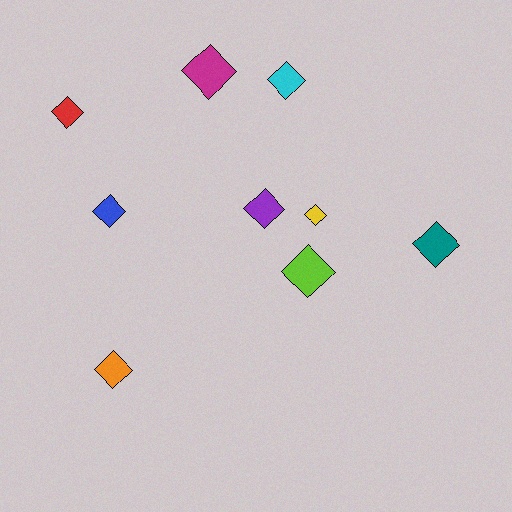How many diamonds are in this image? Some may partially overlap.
There are 9 diamonds.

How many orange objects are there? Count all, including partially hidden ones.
There is 1 orange object.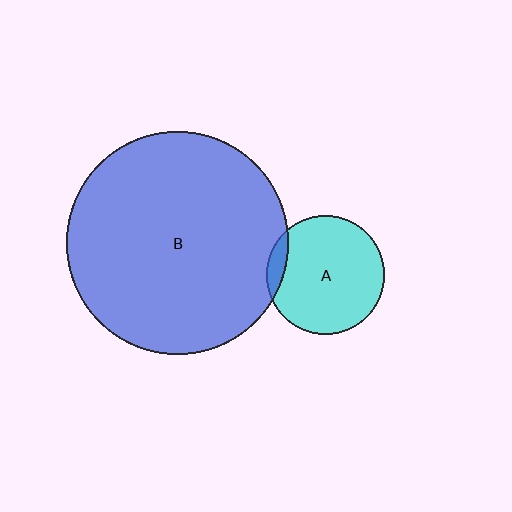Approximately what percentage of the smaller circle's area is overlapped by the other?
Approximately 10%.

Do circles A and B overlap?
Yes.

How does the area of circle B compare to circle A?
Approximately 3.5 times.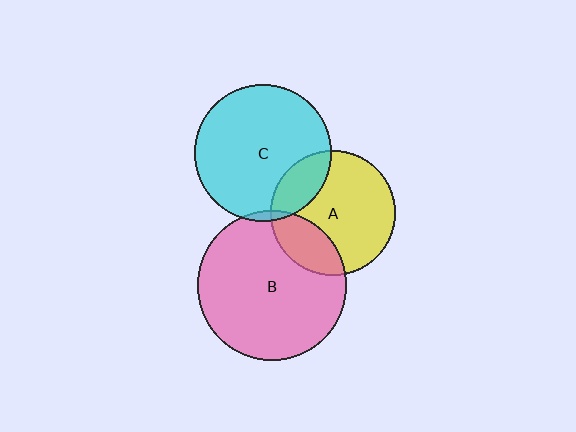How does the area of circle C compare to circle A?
Approximately 1.2 times.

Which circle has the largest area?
Circle B (pink).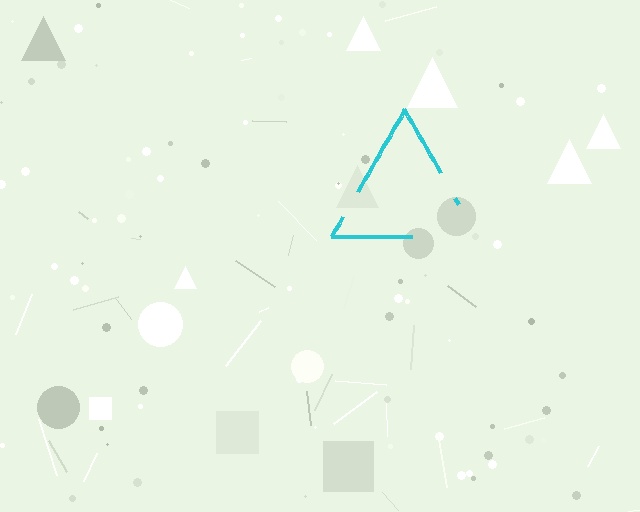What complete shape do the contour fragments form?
The contour fragments form a triangle.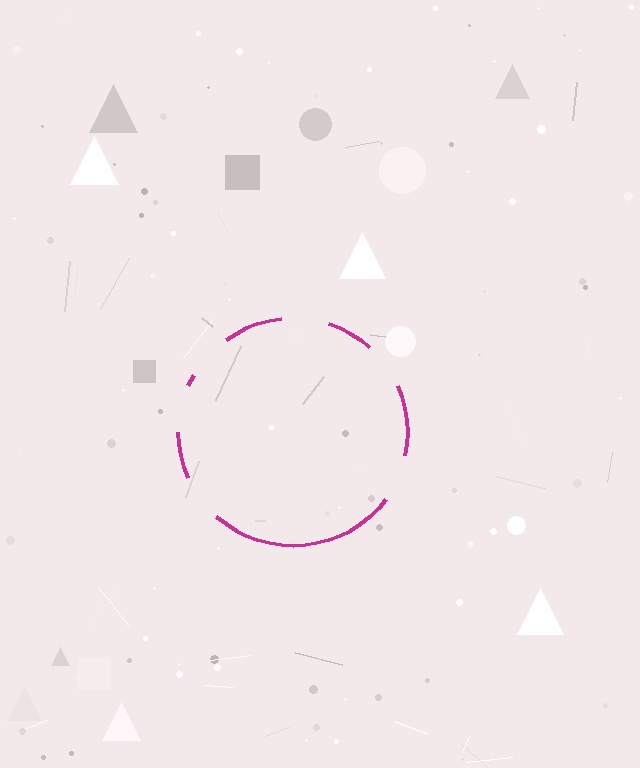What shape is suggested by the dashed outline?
The dashed outline suggests a circle.